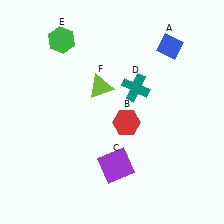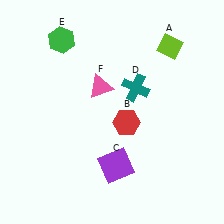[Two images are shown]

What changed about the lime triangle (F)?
In Image 1, F is lime. In Image 2, it changed to pink.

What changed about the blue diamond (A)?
In Image 1, A is blue. In Image 2, it changed to lime.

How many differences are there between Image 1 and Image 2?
There are 2 differences between the two images.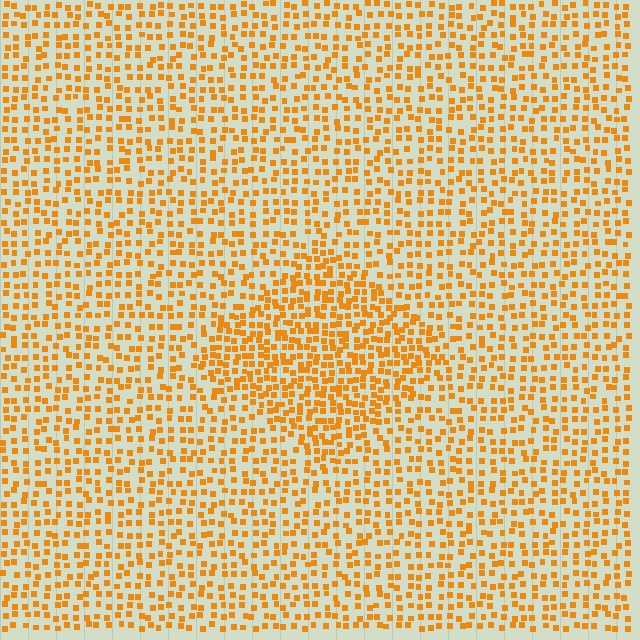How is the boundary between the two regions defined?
The boundary is defined by a change in element density (approximately 1.7x ratio). All elements are the same color, size, and shape.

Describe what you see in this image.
The image contains small orange elements arranged at two different densities. A diamond-shaped region is visible where the elements are more densely packed than the surrounding area.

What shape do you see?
I see a diamond.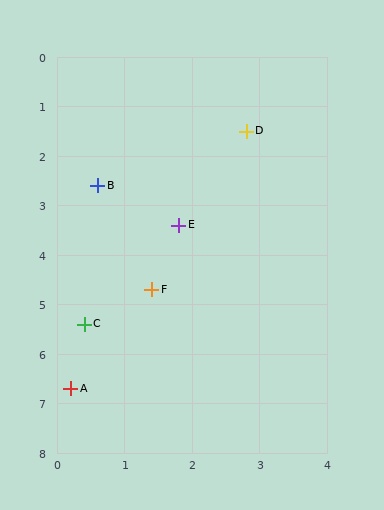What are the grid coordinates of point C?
Point C is at approximately (0.4, 5.4).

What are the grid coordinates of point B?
Point B is at approximately (0.6, 2.6).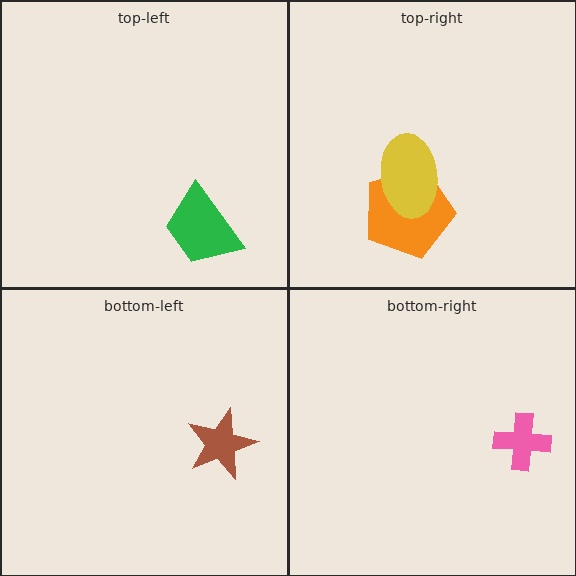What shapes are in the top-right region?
The orange pentagon, the yellow ellipse.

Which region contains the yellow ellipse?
The top-right region.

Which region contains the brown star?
The bottom-left region.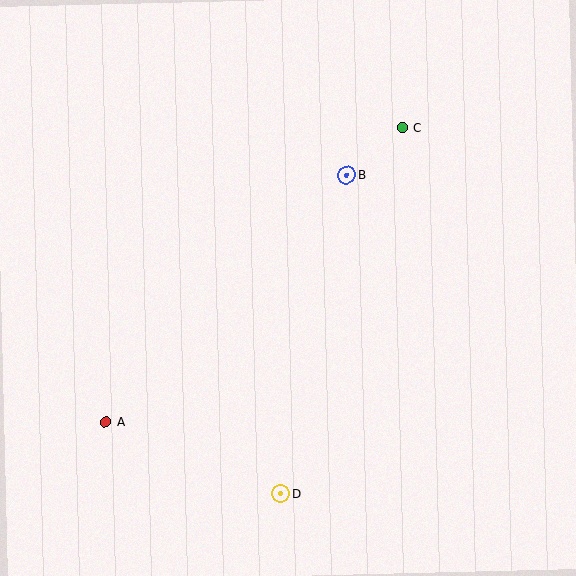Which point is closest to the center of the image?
Point B at (347, 175) is closest to the center.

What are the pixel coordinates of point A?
Point A is at (106, 422).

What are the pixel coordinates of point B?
Point B is at (347, 175).